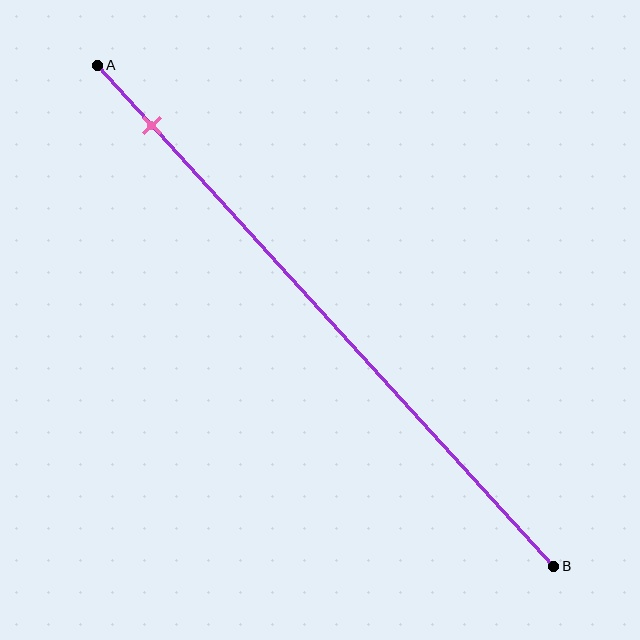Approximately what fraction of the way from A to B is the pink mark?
The pink mark is approximately 10% of the way from A to B.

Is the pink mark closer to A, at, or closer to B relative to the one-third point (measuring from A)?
The pink mark is closer to point A than the one-third point of segment AB.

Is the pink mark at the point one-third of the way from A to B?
No, the mark is at about 10% from A, not at the 33% one-third point.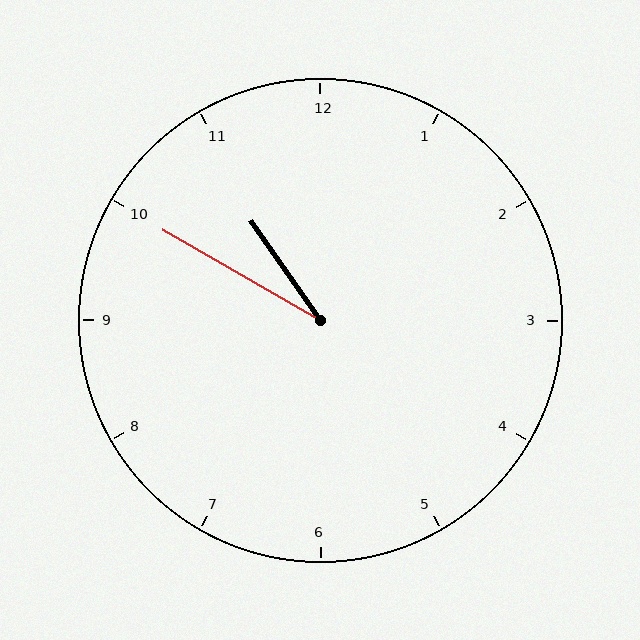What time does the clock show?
10:50.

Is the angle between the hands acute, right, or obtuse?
It is acute.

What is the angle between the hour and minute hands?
Approximately 25 degrees.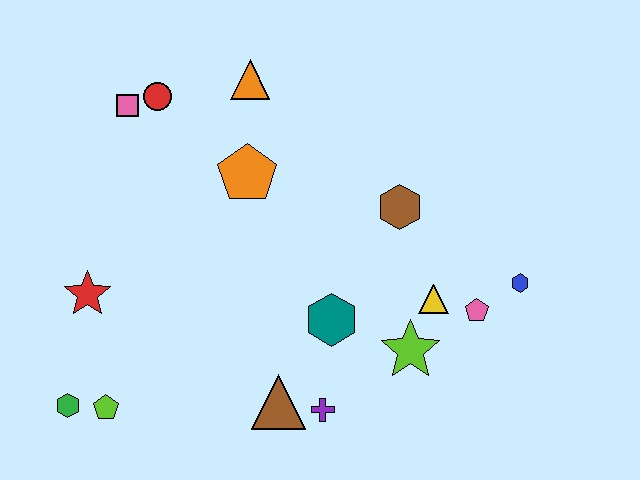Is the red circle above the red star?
Yes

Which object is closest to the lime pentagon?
The green hexagon is closest to the lime pentagon.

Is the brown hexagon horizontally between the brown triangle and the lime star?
Yes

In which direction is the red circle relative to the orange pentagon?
The red circle is to the left of the orange pentagon.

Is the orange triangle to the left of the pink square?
No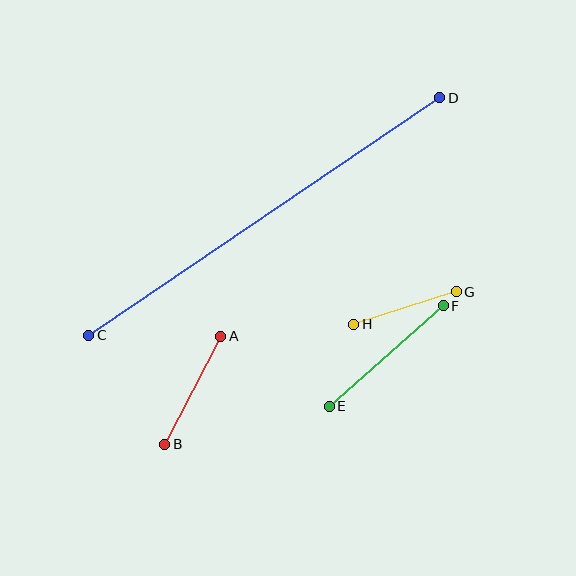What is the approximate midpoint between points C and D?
The midpoint is at approximately (264, 216) pixels.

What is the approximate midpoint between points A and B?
The midpoint is at approximately (193, 390) pixels.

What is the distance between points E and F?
The distance is approximately 152 pixels.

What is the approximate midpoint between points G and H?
The midpoint is at approximately (405, 308) pixels.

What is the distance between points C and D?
The distance is approximately 423 pixels.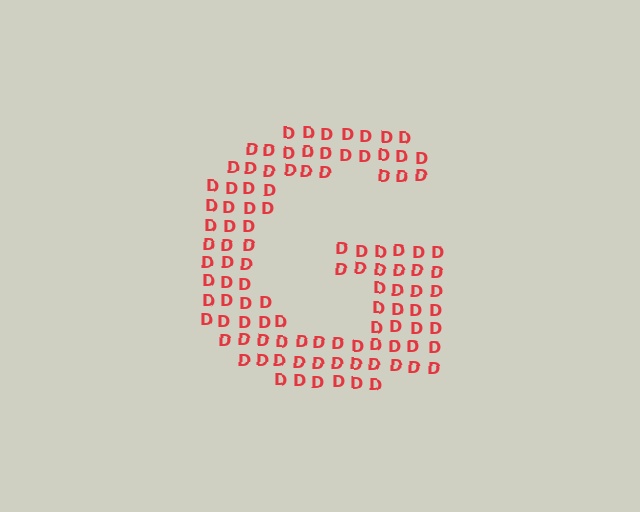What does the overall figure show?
The overall figure shows the letter G.